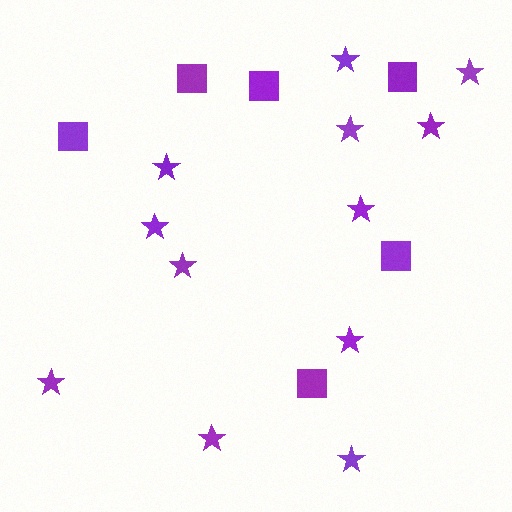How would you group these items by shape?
There are 2 groups: one group of squares (6) and one group of stars (12).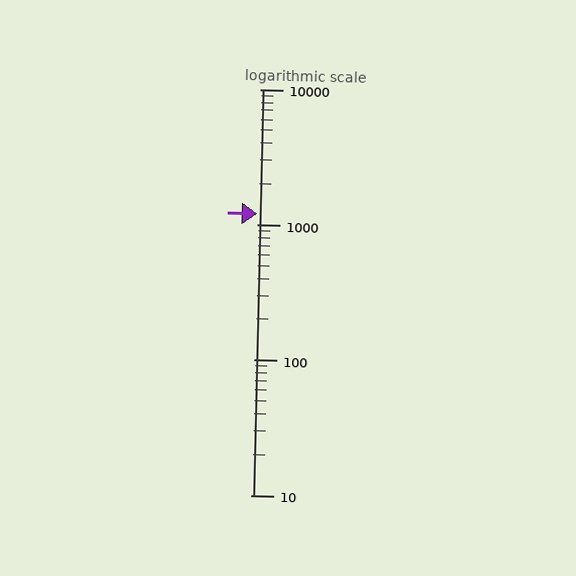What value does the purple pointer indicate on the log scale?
The pointer indicates approximately 1200.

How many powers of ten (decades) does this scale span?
The scale spans 3 decades, from 10 to 10000.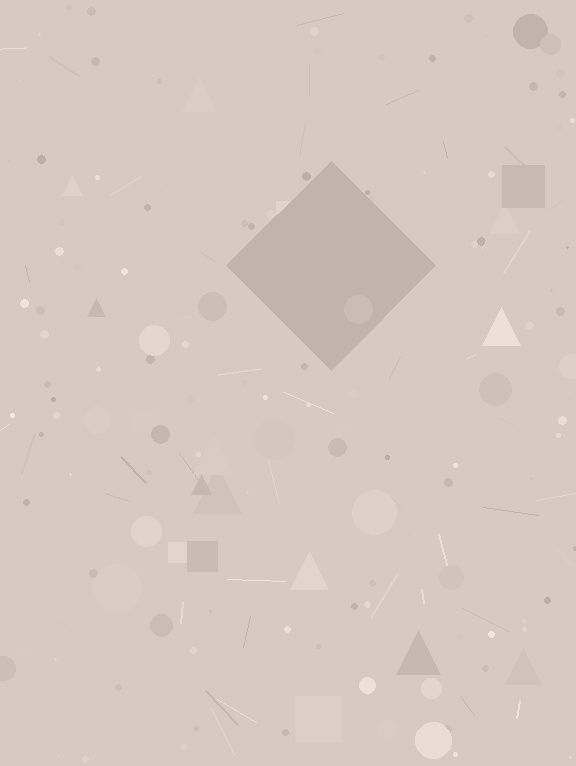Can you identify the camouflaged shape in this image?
The camouflaged shape is a diamond.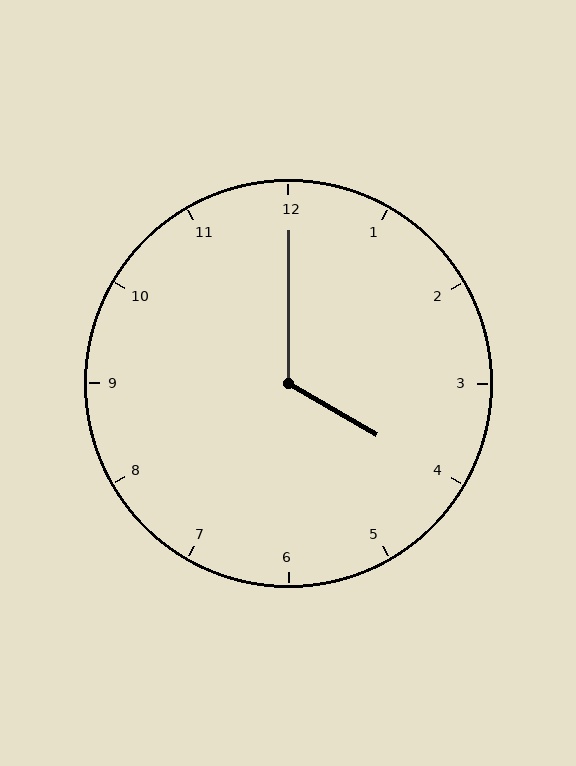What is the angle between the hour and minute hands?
Approximately 120 degrees.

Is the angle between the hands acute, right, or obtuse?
It is obtuse.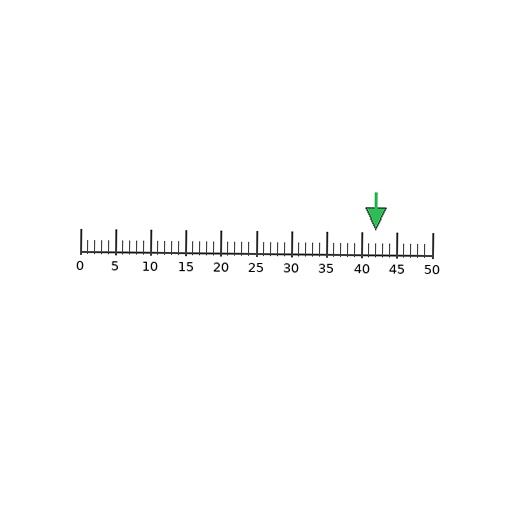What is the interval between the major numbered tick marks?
The major tick marks are spaced 5 units apart.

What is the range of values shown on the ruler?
The ruler shows values from 0 to 50.